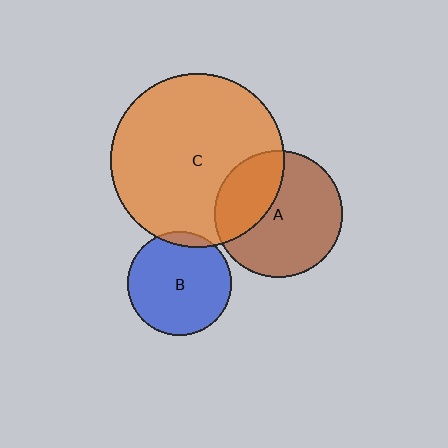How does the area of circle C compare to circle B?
Approximately 2.8 times.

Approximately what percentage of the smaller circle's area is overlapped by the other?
Approximately 5%.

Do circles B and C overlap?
Yes.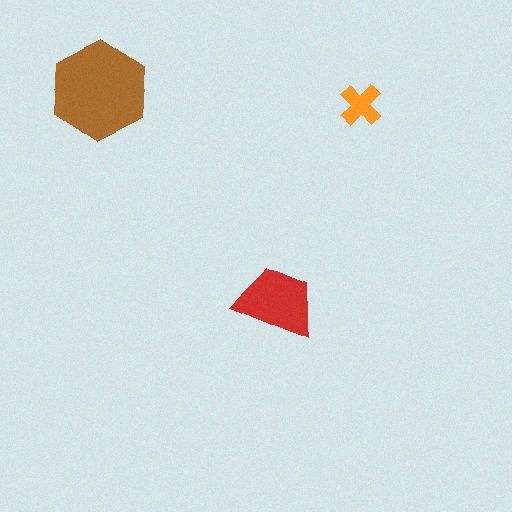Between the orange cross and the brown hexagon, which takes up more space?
The brown hexagon.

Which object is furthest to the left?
The brown hexagon is leftmost.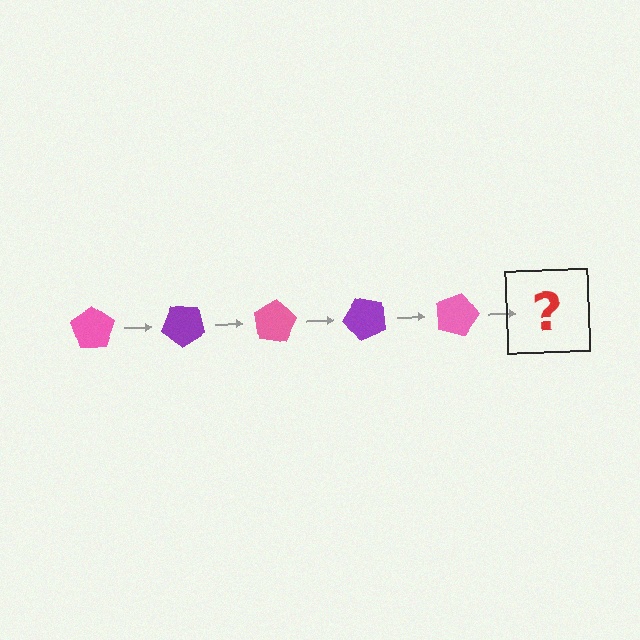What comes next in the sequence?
The next element should be a purple pentagon, rotated 200 degrees from the start.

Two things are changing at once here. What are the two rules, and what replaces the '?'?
The two rules are that it rotates 40 degrees each step and the color cycles through pink and purple. The '?' should be a purple pentagon, rotated 200 degrees from the start.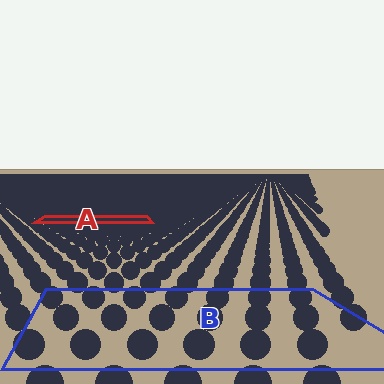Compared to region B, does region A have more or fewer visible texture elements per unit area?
Region A has more texture elements per unit area — they are packed more densely because it is farther away.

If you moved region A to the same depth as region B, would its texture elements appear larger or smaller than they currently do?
They would appear larger. At a closer depth, the same texture elements are projected at a bigger on-screen size.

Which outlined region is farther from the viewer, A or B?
Region A is farther from the viewer — the texture elements inside it appear smaller and more densely packed.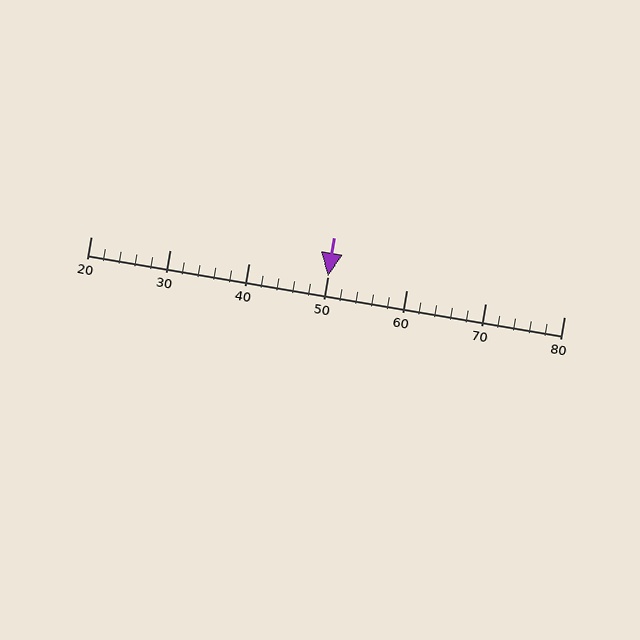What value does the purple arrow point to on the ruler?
The purple arrow points to approximately 50.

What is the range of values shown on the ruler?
The ruler shows values from 20 to 80.